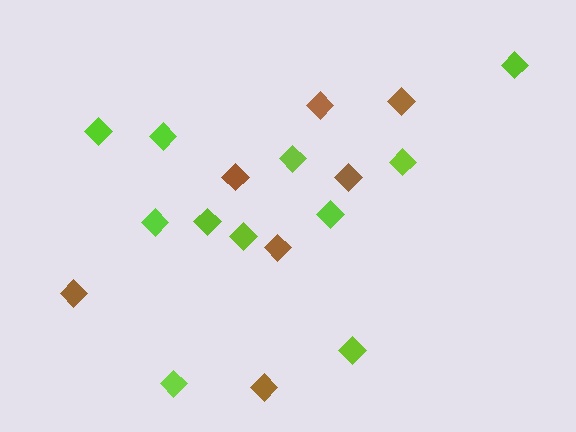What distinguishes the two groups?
There are 2 groups: one group of lime diamonds (11) and one group of brown diamonds (7).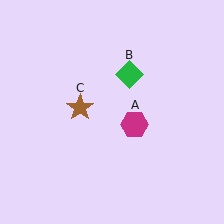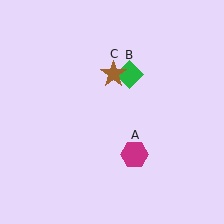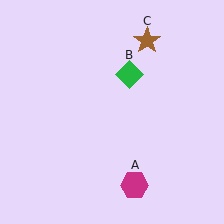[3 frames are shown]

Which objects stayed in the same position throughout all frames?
Green diamond (object B) remained stationary.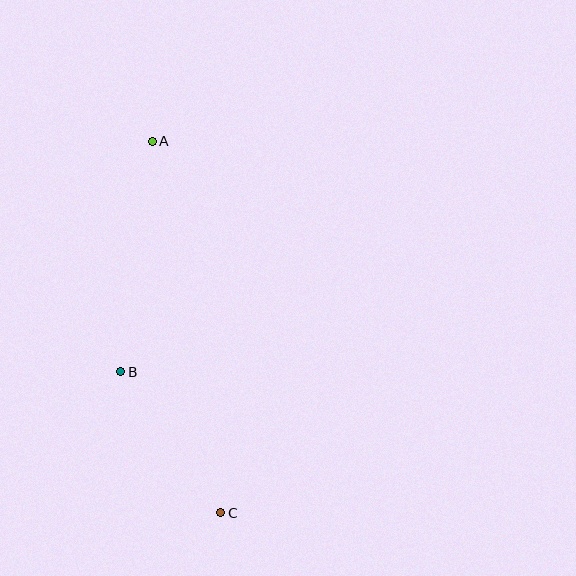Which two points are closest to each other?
Points B and C are closest to each other.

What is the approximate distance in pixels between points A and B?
The distance between A and B is approximately 233 pixels.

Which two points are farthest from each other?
Points A and C are farthest from each other.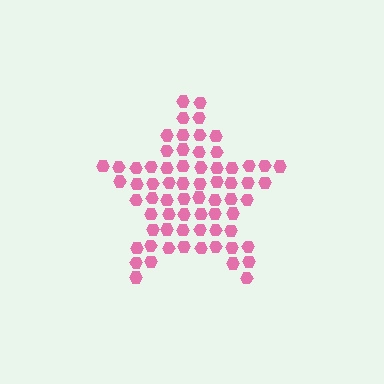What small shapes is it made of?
It is made of small hexagons.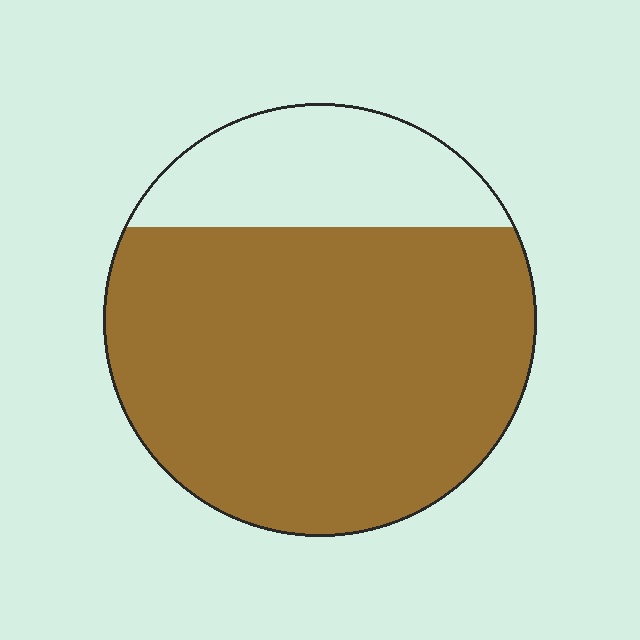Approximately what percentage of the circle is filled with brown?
Approximately 75%.